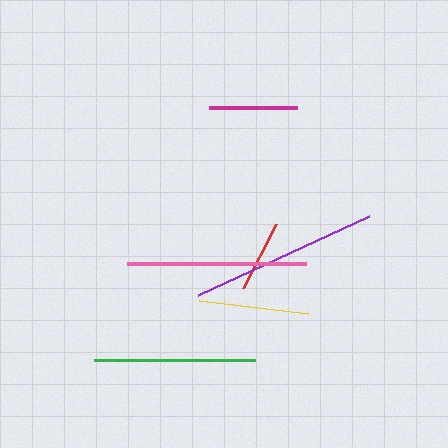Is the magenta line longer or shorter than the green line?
The green line is longer than the magenta line.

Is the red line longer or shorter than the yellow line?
The yellow line is longer than the red line.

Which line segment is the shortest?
The red line is the shortest at approximately 72 pixels.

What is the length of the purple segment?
The purple segment is approximately 188 pixels long.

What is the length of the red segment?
The red segment is approximately 72 pixels long.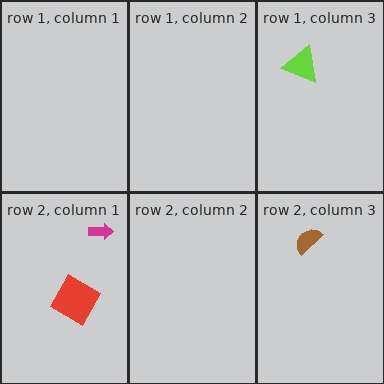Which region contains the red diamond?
The row 2, column 1 region.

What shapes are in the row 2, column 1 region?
The red diamond, the magenta arrow.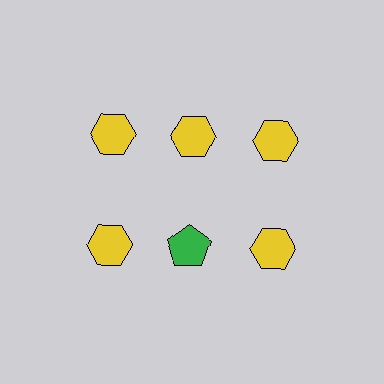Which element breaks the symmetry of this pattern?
The green pentagon in the second row, second from left column breaks the symmetry. All other shapes are yellow hexagons.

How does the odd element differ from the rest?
It differs in both color (green instead of yellow) and shape (pentagon instead of hexagon).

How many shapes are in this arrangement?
There are 6 shapes arranged in a grid pattern.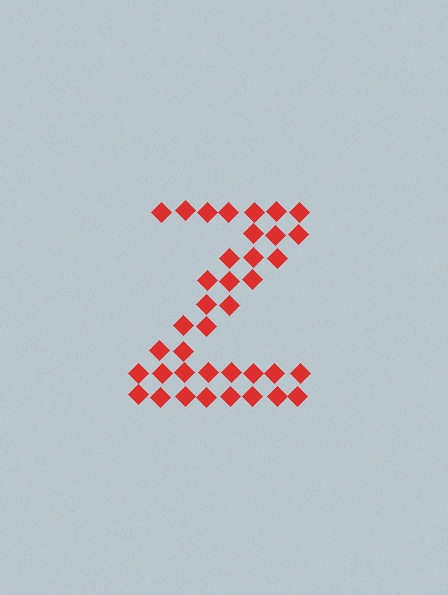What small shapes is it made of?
It is made of small diamonds.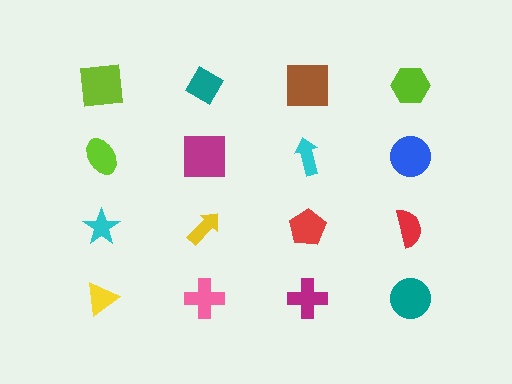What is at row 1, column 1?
A lime square.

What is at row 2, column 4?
A blue circle.